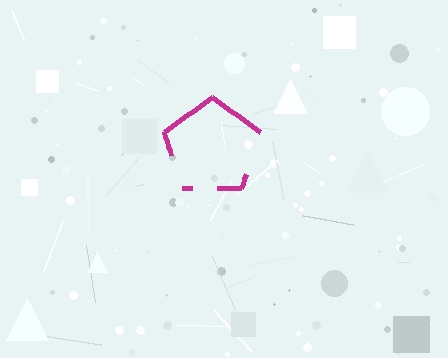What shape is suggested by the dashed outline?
The dashed outline suggests a pentagon.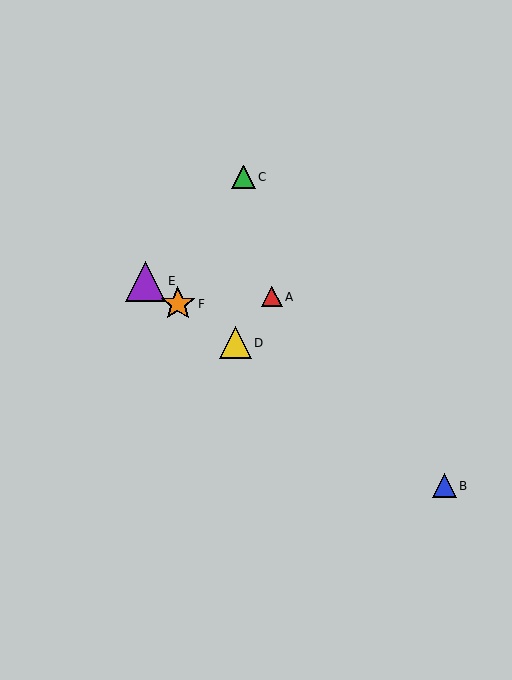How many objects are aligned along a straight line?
4 objects (B, D, E, F) are aligned along a straight line.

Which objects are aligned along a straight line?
Objects B, D, E, F are aligned along a straight line.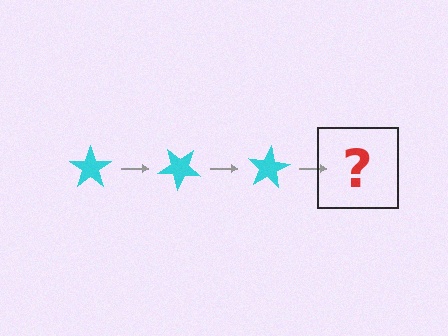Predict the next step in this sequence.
The next step is a cyan star rotated 120 degrees.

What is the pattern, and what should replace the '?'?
The pattern is that the star rotates 40 degrees each step. The '?' should be a cyan star rotated 120 degrees.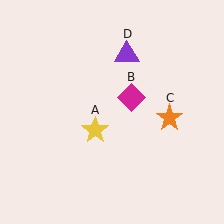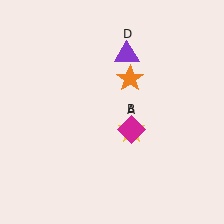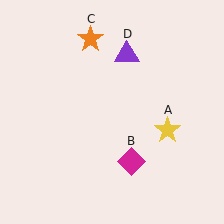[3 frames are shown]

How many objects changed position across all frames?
3 objects changed position: yellow star (object A), magenta diamond (object B), orange star (object C).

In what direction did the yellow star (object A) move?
The yellow star (object A) moved right.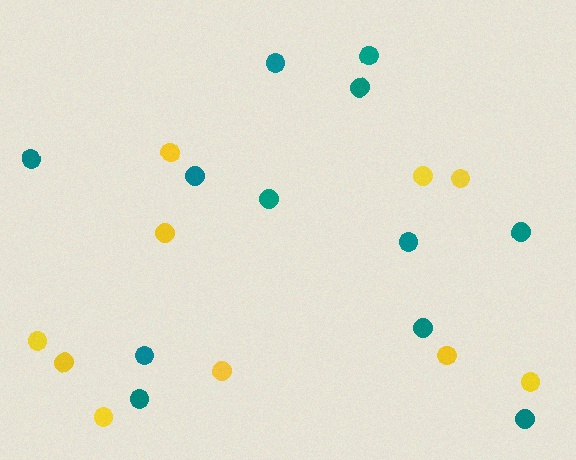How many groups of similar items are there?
There are 2 groups: one group of teal circles (12) and one group of yellow circles (10).